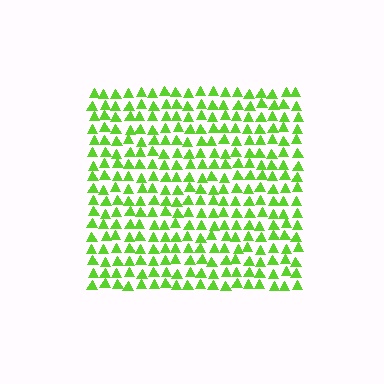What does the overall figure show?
The overall figure shows a square.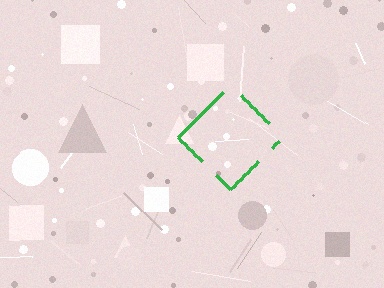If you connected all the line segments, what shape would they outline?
They would outline a diamond.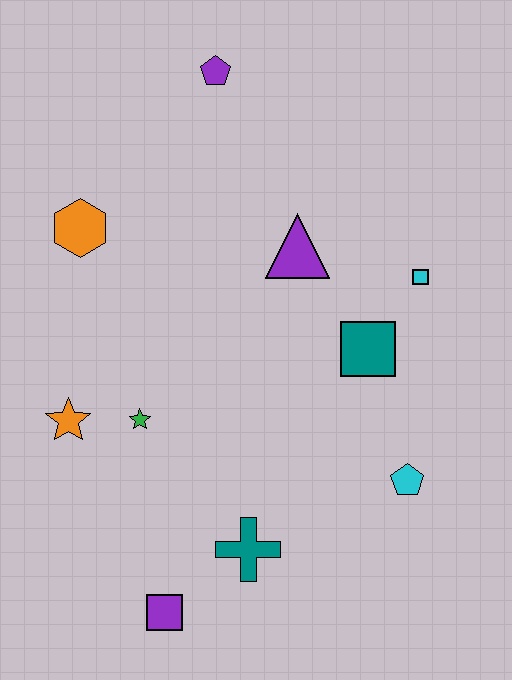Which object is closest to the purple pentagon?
The purple triangle is closest to the purple pentagon.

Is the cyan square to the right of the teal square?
Yes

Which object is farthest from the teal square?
The purple square is farthest from the teal square.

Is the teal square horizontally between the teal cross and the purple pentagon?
No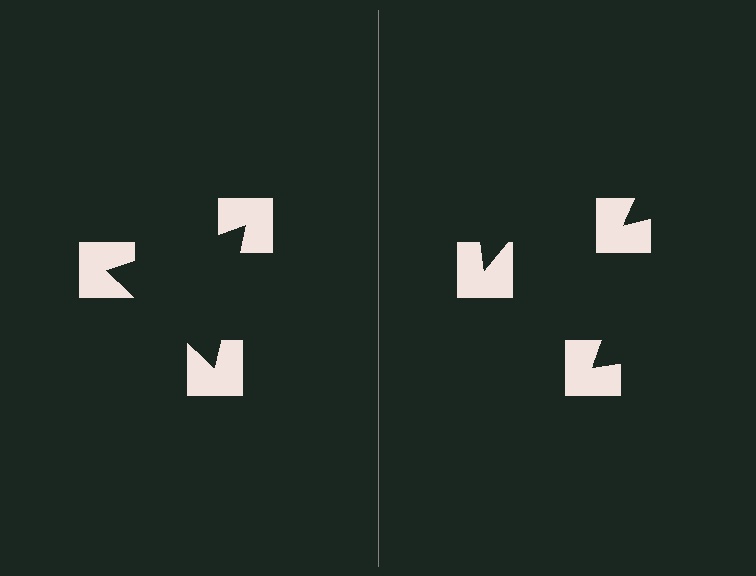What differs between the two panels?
The notched squares are positioned identically on both sides; only the wedge orientations differ. On the left they align to a triangle; on the right they are misaligned.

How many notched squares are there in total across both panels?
6 — 3 on each side.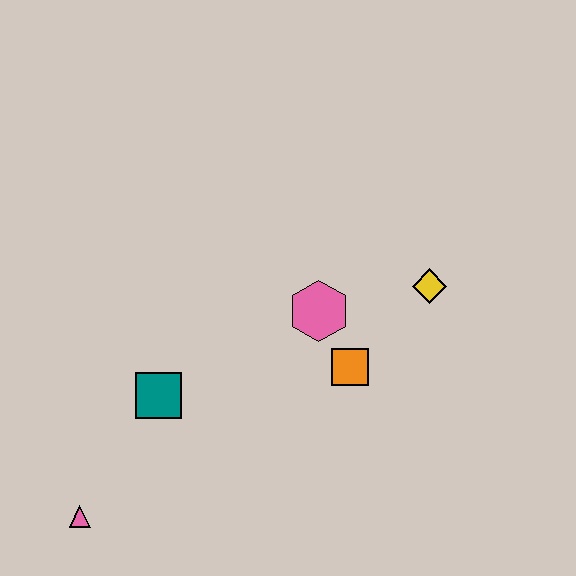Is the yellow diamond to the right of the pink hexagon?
Yes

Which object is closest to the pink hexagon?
The orange square is closest to the pink hexagon.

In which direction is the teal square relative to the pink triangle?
The teal square is above the pink triangle.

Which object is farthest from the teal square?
The yellow diamond is farthest from the teal square.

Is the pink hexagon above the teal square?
Yes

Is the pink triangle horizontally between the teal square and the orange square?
No